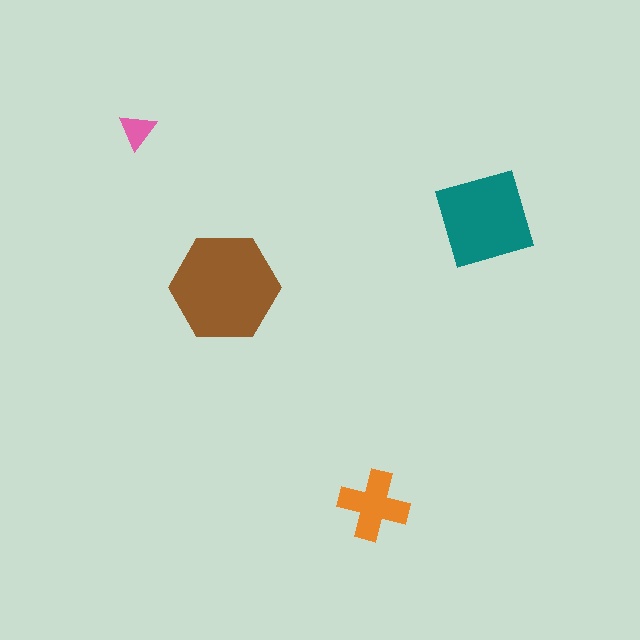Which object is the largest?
The brown hexagon.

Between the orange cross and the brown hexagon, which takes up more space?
The brown hexagon.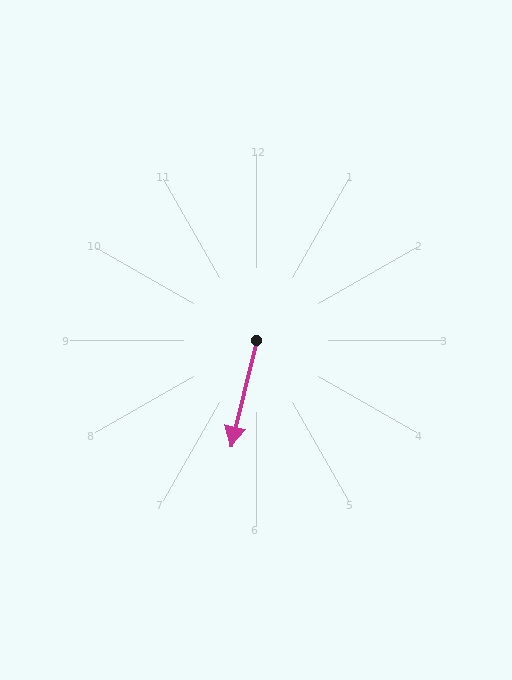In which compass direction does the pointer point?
South.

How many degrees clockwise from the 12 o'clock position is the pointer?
Approximately 193 degrees.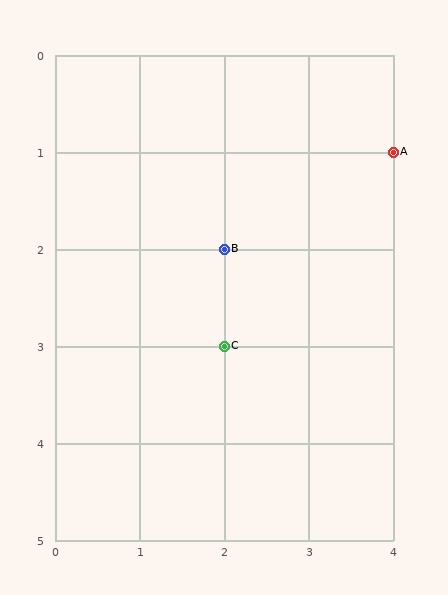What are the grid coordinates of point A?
Point A is at grid coordinates (4, 1).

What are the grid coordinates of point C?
Point C is at grid coordinates (2, 3).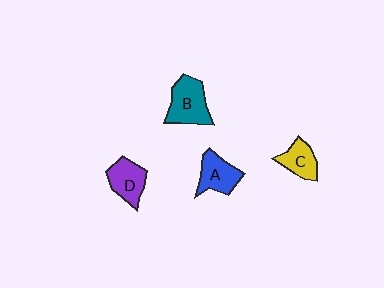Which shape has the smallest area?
Shape C (yellow).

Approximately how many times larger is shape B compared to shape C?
Approximately 1.5 times.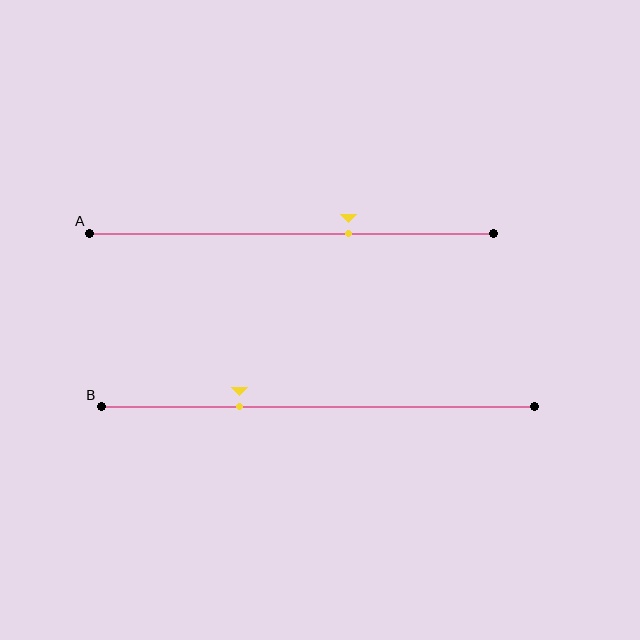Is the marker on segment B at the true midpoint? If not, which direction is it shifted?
No, the marker on segment B is shifted to the left by about 18% of the segment length.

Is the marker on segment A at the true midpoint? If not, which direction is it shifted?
No, the marker on segment A is shifted to the right by about 14% of the segment length.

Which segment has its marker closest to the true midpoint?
Segment A has its marker closest to the true midpoint.